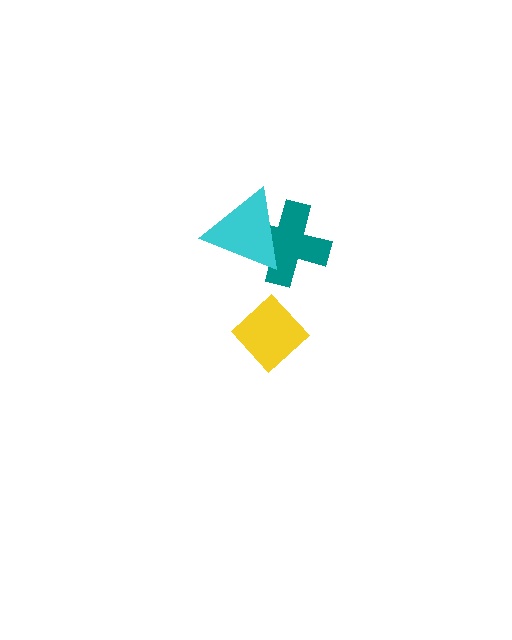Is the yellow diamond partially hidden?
No, no other shape covers it.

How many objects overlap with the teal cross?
1 object overlaps with the teal cross.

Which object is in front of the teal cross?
The cyan triangle is in front of the teal cross.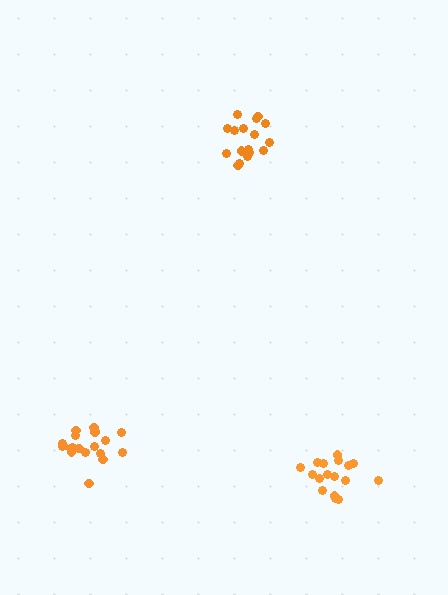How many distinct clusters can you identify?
There are 3 distinct clusters.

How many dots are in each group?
Group 1: 17 dots, Group 2: 17 dots, Group 3: 19 dots (53 total).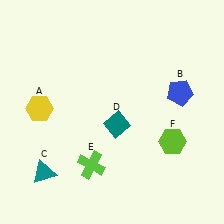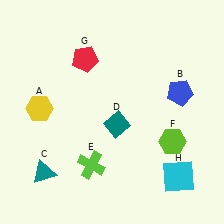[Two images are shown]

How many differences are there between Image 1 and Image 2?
There are 2 differences between the two images.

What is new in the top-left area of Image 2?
A red pentagon (G) was added in the top-left area of Image 2.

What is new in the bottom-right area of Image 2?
A cyan square (H) was added in the bottom-right area of Image 2.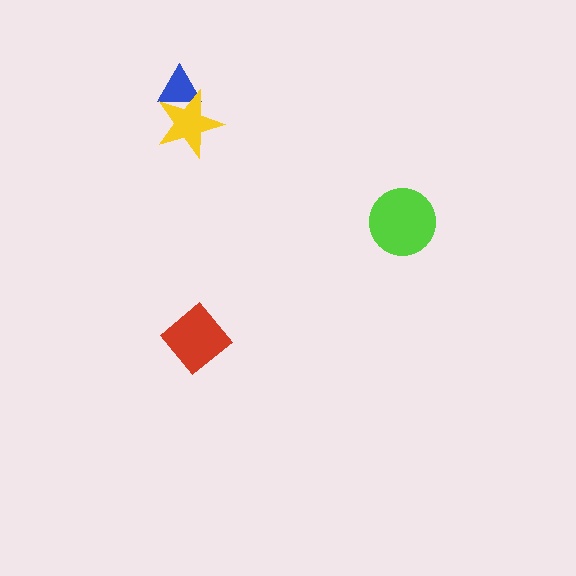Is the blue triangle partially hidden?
Yes, it is partially covered by another shape.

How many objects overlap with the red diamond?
0 objects overlap with the red diamond.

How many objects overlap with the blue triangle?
1 object overlaps with the blue triangle.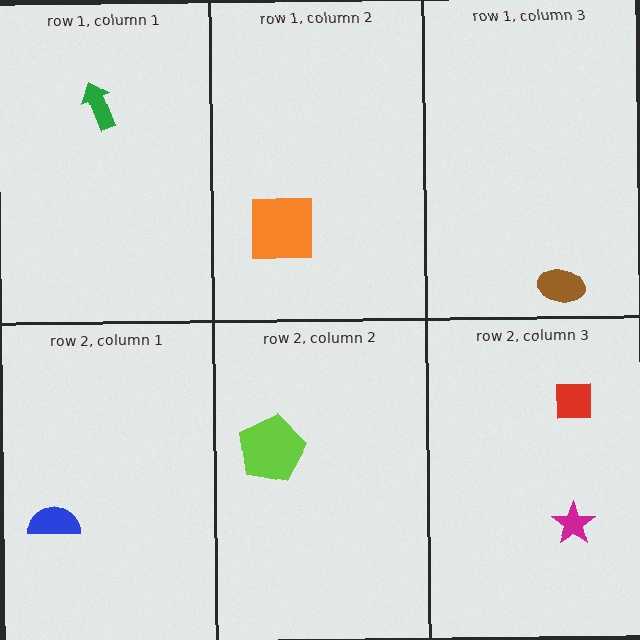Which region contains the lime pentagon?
The row 2, column 2 region.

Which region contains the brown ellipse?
The row 1, column 3 region.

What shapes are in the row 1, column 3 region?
The brown ellipse.